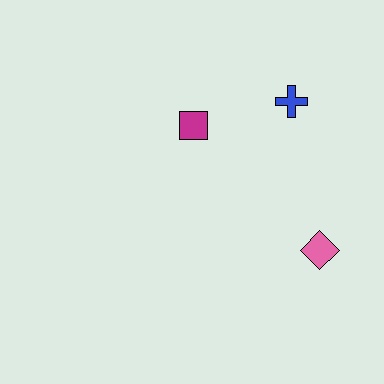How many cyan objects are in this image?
There are no cyan objects.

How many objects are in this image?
There are 3 objects.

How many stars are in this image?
There are no stars.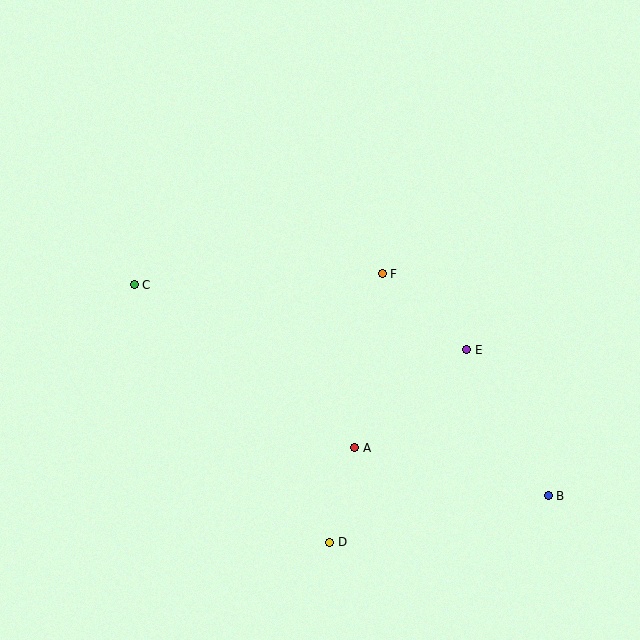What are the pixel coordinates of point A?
Point A is at (355, 448).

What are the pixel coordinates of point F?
Point F is at (382, 274).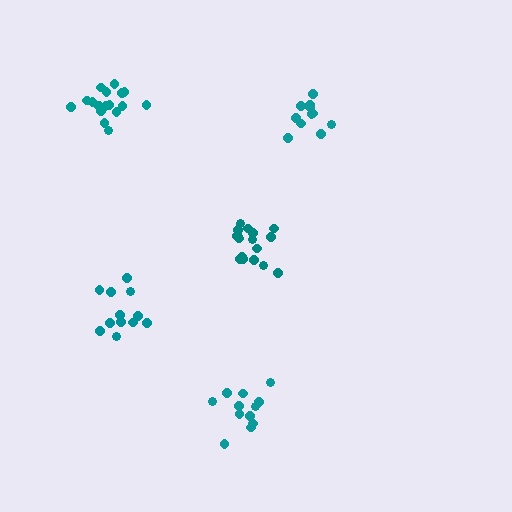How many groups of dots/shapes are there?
There are 5 groups.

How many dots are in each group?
Group 1: 12 dots, Group 2: 11 dots, Group 3: 17 dots, Group 4: 17 dots, Group 5: 13 dots (70 total).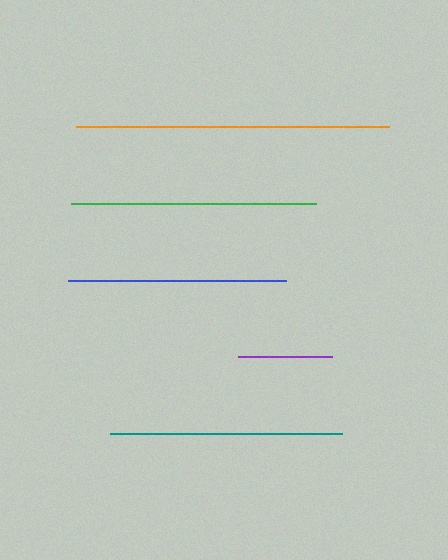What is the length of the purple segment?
The purple segment is approximately 94 pixels long.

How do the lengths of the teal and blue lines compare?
The teal and blue lines are approximately the same length.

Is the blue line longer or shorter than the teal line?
The teal line is longer than the blue line.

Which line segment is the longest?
The orange line is the longest at approximately 313 pixels.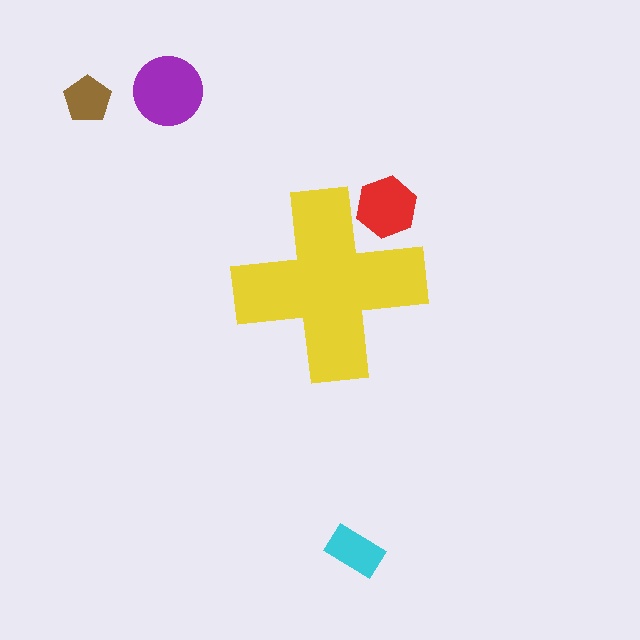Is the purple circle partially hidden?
No, the purple circle is fully visible.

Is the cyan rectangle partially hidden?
No, the cyan rectangle is fully visible.